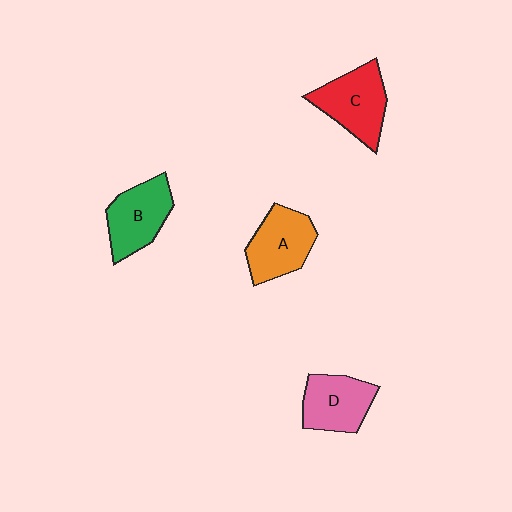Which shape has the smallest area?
Shape D (pink).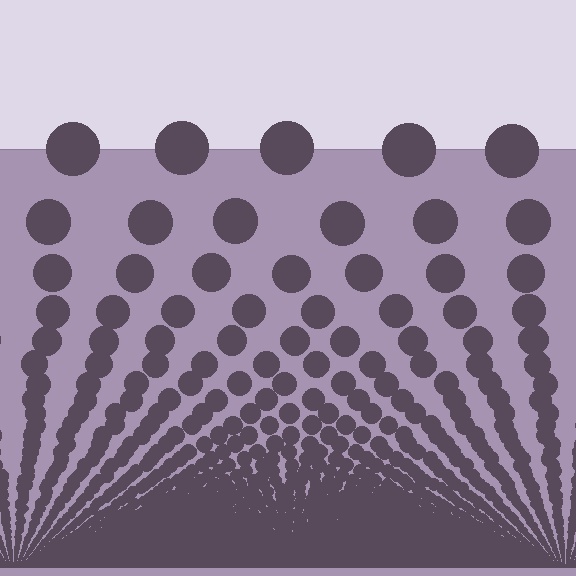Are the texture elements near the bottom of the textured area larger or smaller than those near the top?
Smaller. The gradient is inverted — elements near the bottom are smaller and denser.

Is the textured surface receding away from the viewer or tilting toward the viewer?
The surface appears to tilt toward the viewer. Texture elements get larger and sparser toward the top.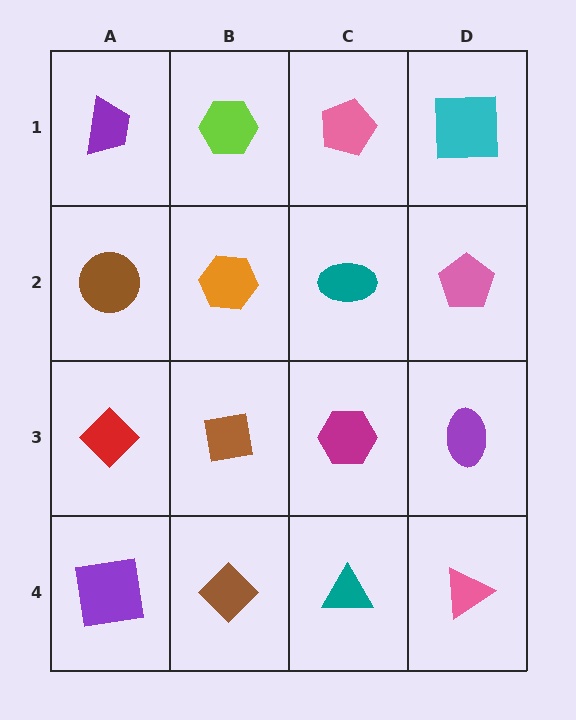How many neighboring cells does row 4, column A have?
2.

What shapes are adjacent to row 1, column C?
A teal ellipse (row 2, column C), a lime hexagon (row 1, column B), a cyan square (row 1, column D).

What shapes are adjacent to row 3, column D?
A pink pentagon (row 2, column D), a pink triangle (row 4, column D), a magenta hexagon (row 3, column C).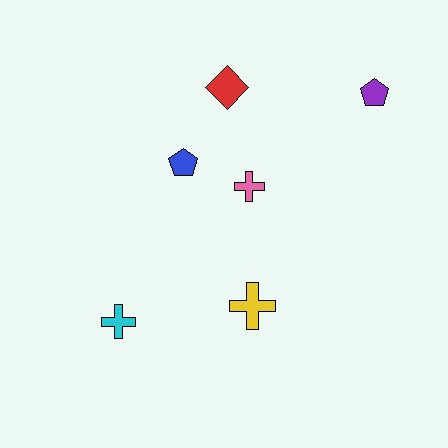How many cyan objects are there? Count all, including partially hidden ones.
There is 1 cyan object.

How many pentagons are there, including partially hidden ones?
There are 2 pentagons.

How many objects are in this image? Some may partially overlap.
There are 6 objects.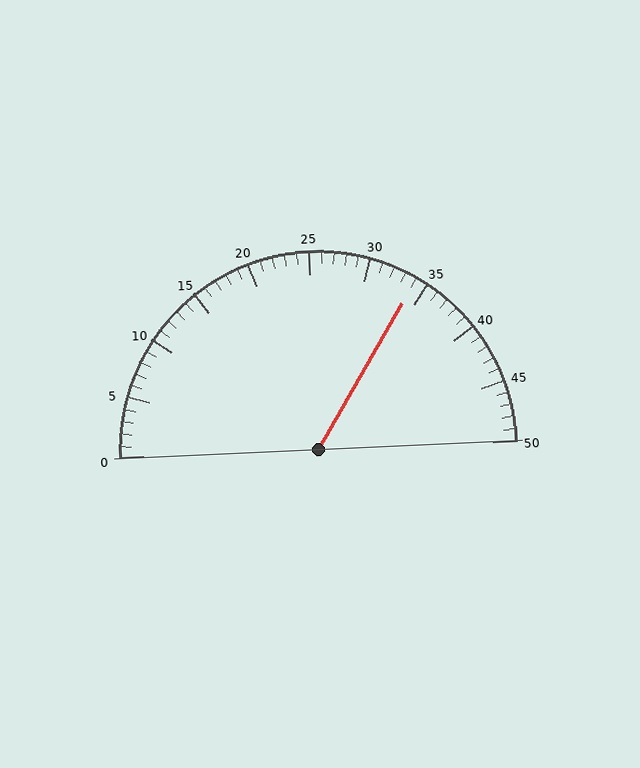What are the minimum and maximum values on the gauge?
The gauge ranges from 0 to 50.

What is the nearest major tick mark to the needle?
The nearest major tick mark is 35.